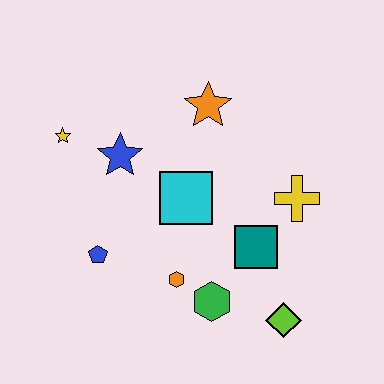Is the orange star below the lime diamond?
No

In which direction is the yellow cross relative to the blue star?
The yellow cross is to the right of the blue star.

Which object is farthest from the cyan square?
The lime diamond is farthest from the cyan square.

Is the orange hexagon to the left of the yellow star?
No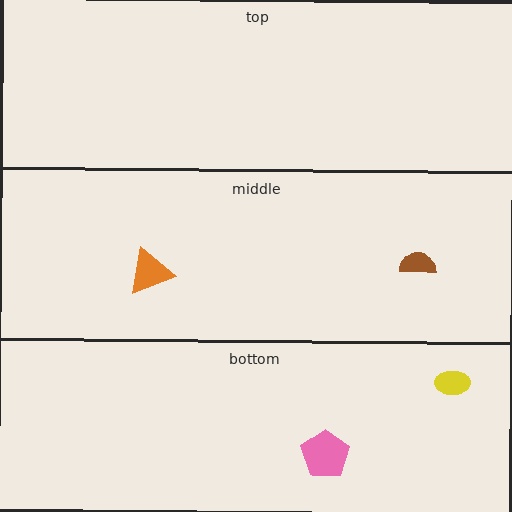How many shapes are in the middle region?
2.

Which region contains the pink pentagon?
The bottom region.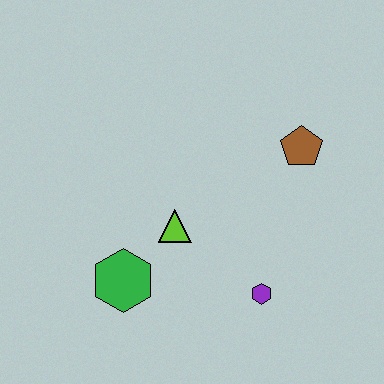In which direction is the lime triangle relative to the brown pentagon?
The lime triangle is to the left of the brown pentagon.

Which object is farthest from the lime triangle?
The brown pentagon is farthest from the lime triangle.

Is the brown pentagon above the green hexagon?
Yes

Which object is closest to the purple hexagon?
The lime triangle is closest to the purple hexagon.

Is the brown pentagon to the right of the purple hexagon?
Yes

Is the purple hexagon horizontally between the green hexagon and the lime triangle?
No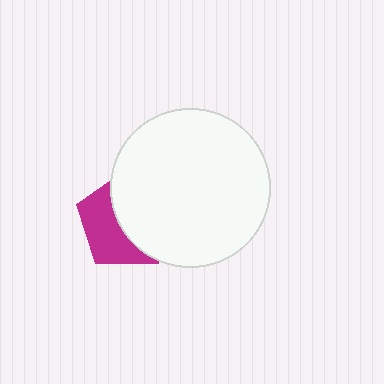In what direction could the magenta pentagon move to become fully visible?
The magenta pentagon could move left. That would shift it out from behind the white circle entirely.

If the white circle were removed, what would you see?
You would see the complete magenta pentagon.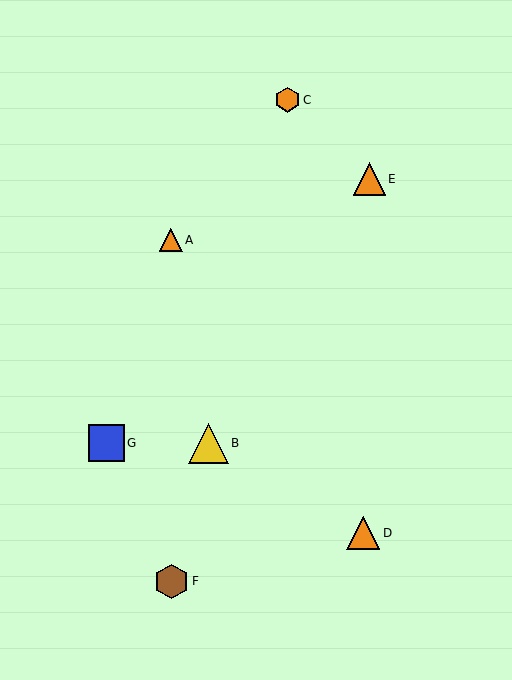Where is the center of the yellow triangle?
The center of the yellow triangle is at (209, 443).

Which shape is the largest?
The yellow triangle (labeled B) is the largest.